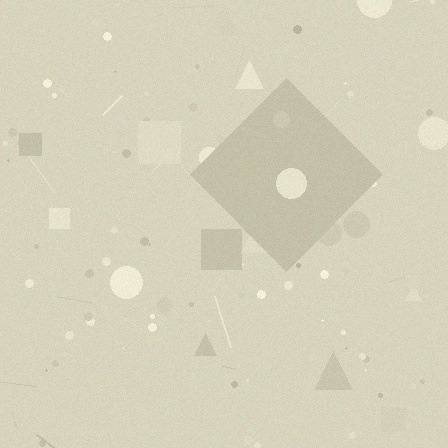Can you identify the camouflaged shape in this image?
The camouflaged shape is a diamond.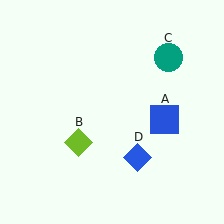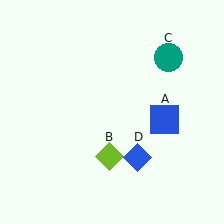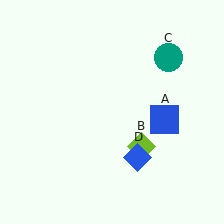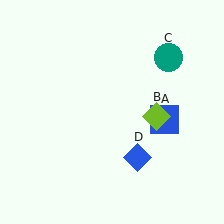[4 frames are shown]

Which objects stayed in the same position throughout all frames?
Blue square (object A) and teal circle (object C) and blue diamond (object D) remained stationary.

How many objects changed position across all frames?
1 object changed position: lime diamond (object B).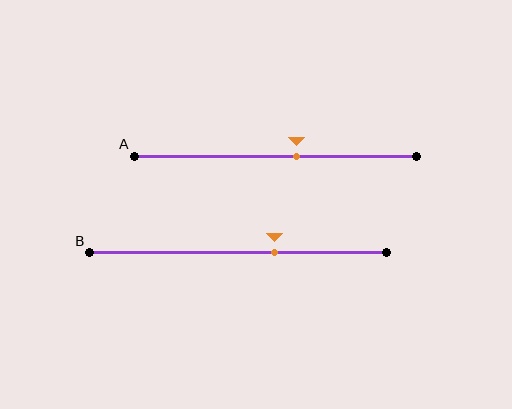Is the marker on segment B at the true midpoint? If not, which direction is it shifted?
No, the marker on segment B is shifted to the right by about 12% of the segment length.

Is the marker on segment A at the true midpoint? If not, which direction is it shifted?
No, the marker on segment A is shifted to the right by about 7% of the segment length.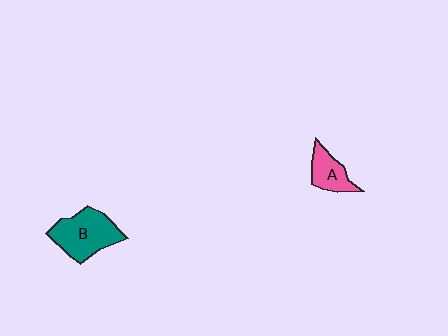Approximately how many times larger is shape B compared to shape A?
Approximately 1.8 times.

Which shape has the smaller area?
Shape A (pink).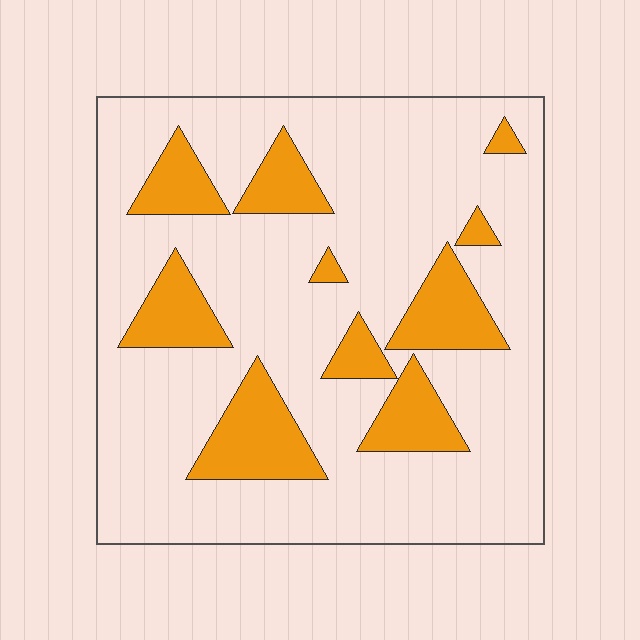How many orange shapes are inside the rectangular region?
10.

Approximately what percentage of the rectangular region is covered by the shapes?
Approximately 20%.